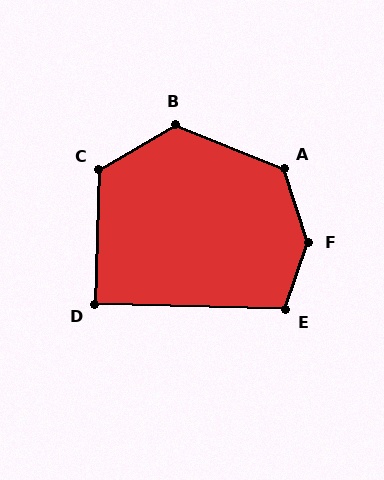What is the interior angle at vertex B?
Approximately 127 degrees (obtuse).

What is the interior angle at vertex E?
Approximately 107 degrees (obtuse).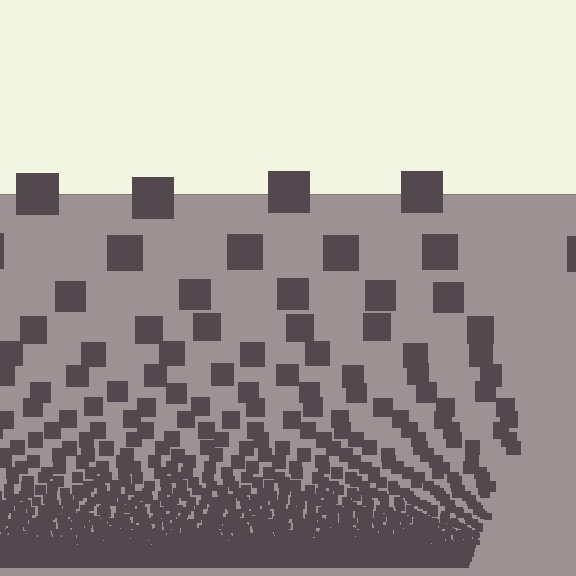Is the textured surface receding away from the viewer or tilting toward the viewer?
The surface appears to tilt toward the viewer. Texture elements get larger and sparser toward the top.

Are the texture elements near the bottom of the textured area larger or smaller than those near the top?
Smaller. The gradient is inverted — elements near the bottom are smaller and denser.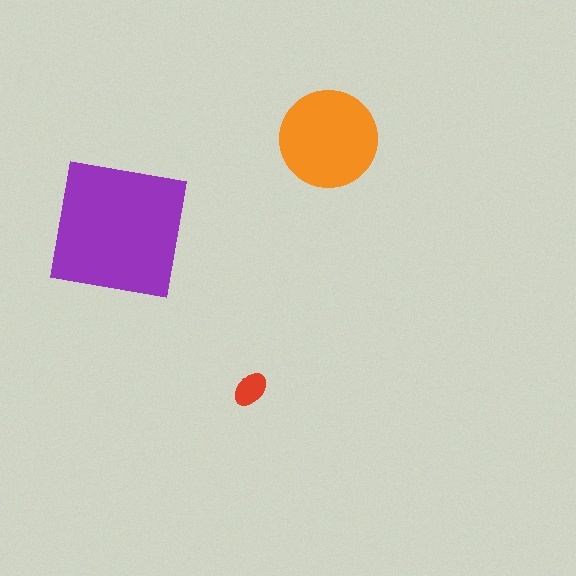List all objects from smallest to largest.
The red ellipse, the orange circle, the purple square.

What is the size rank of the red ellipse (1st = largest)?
3rd.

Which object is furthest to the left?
The purple square is leftmost.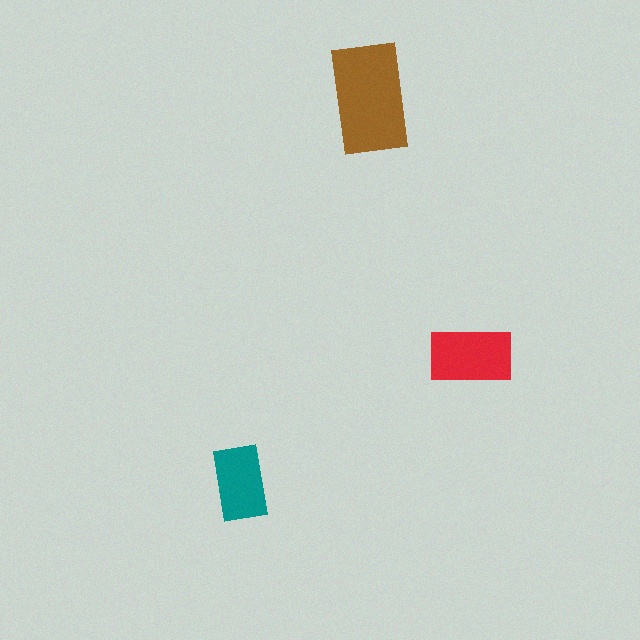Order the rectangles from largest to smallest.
the brown one, the red one, the teal one.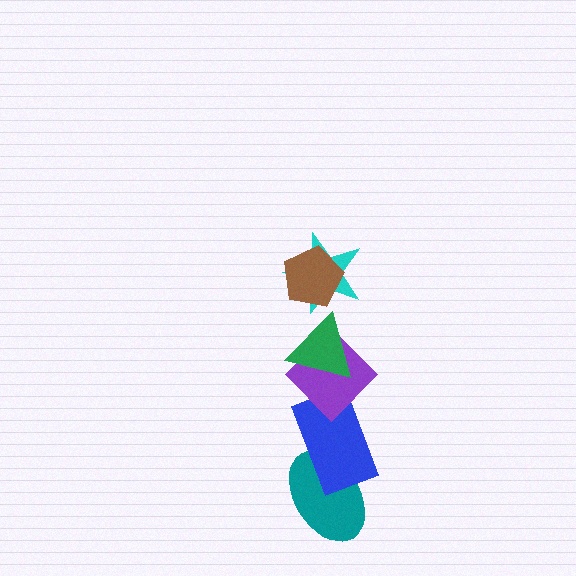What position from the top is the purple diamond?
The purple diamond is 4th from the top.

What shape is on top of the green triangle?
The cyan star is on top of the green triangle.